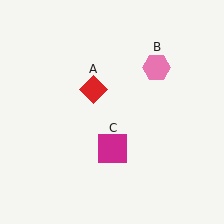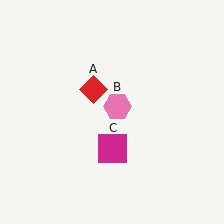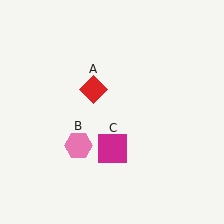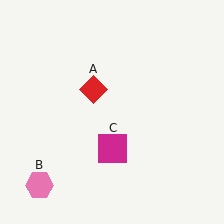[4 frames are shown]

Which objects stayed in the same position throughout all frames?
Red diamond (object A) and magenta square (object C) remained stationary.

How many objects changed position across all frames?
1 object changed position: pink hexagon (object B).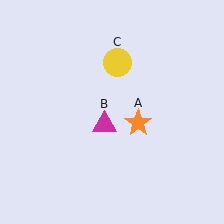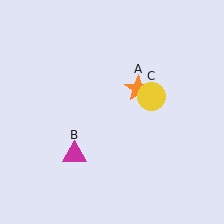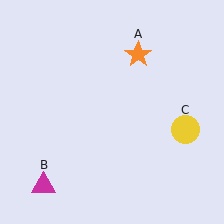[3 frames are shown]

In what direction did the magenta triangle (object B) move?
The magenta triangle (object B) moved down and to the left.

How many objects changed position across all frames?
3 objects changed position: orange star (object A), magenta triangle (object B), yellow circle (object C).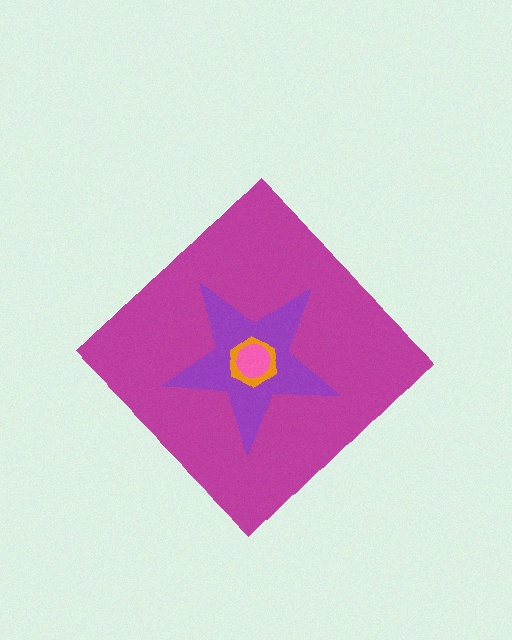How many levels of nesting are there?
4.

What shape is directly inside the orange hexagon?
The pink circle.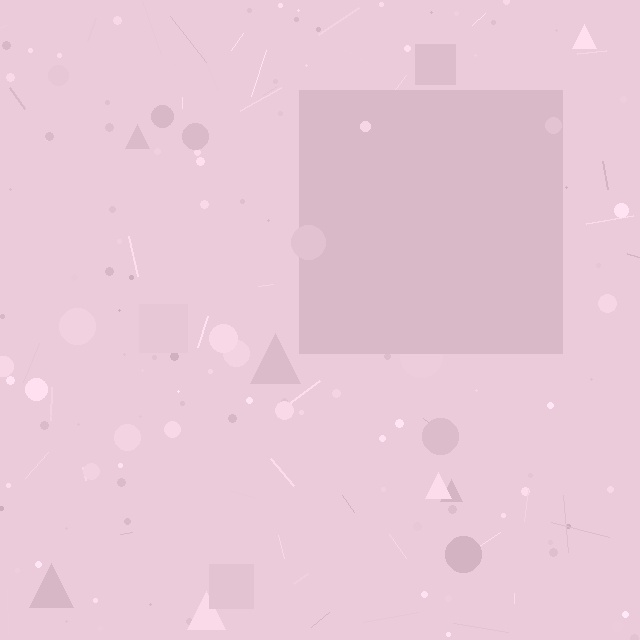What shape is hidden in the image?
A square is hidden in the image.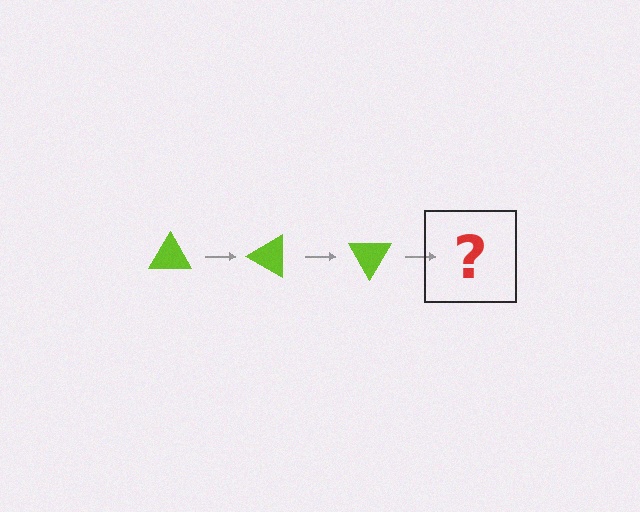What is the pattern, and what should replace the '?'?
The pattern is that the triangle rotates 30 degrees each step. The '?' should be a lime triangle rotated 90 degrees.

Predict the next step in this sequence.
The next step is a lime triangle rotated 90 degrees.